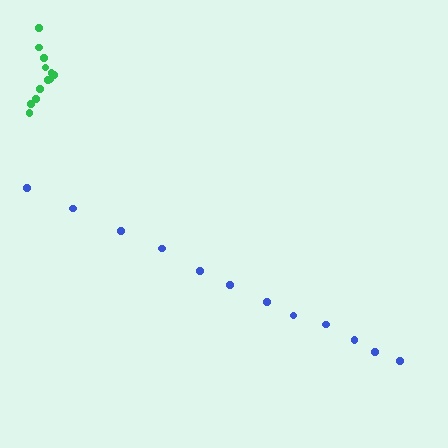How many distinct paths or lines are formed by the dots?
There are 2 distinct paths.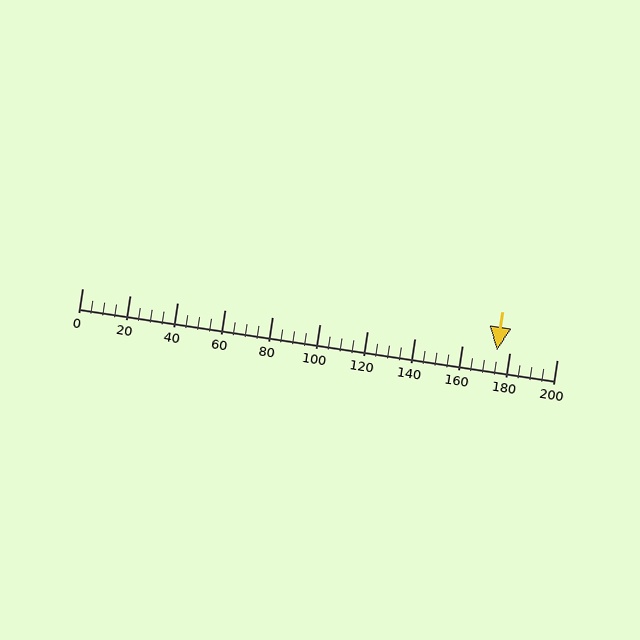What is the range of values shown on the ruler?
The ruler shows values from 0 to 200.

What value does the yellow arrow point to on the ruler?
The yellow arrow points to approximately 175.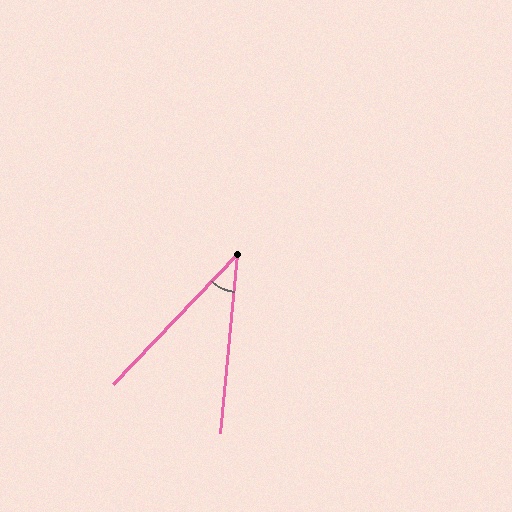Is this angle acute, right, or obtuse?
It is acute.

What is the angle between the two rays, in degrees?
Approximately 38 degrees.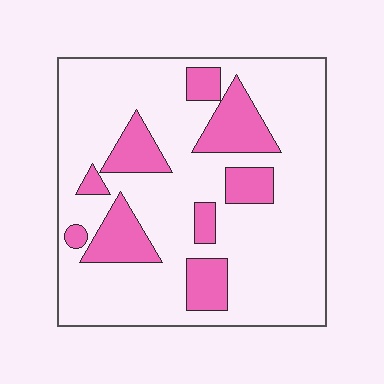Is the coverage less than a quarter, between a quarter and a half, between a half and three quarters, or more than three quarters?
Less than a quarter.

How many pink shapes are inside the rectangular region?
9.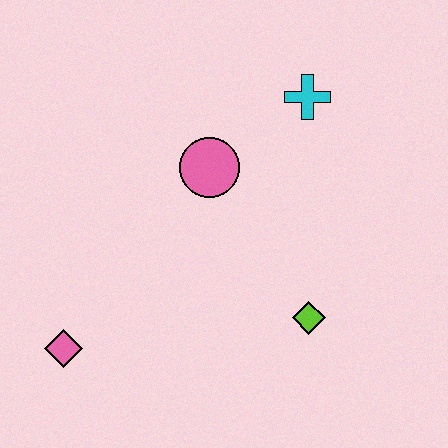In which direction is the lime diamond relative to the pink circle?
The lime diamond is below the pink circle.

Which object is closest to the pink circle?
The cyan cross is closest to the pink circle.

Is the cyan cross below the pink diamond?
No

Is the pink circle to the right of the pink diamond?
Yes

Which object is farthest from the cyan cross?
The pink diamond is farthest from the cyan cross.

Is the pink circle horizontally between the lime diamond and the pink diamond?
Yes